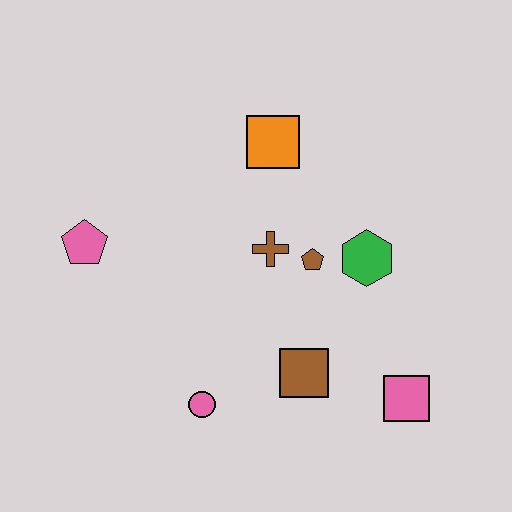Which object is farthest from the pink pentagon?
The pink square is farthest from the pink pentagon.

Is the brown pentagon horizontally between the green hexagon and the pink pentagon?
Yes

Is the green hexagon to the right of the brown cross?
Yes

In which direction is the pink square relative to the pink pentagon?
The pink square is to the right of the pink pentagon.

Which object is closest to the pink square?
The brown square is closest to the pink square.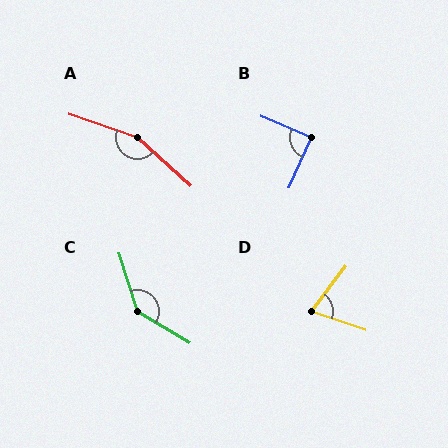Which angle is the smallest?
D, at approximately 72 degrees.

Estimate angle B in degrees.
Approximately 89 degrees.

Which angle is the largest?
A, at approximately 157 degrees.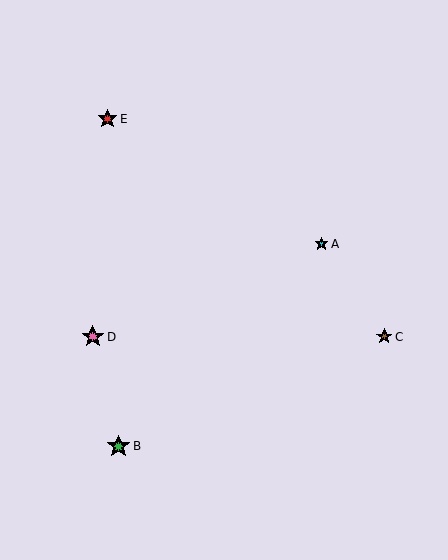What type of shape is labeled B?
Shape B is a green star.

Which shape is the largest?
The green star (labeled B) is the largest.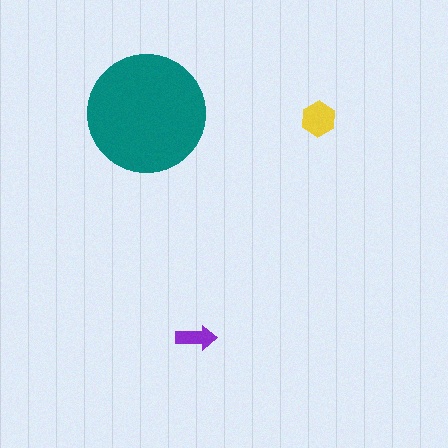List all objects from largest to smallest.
The teal circle, the yellow hexagon, the purple arrow.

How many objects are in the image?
There are 3 objects in the image.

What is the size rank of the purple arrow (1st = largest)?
3rd.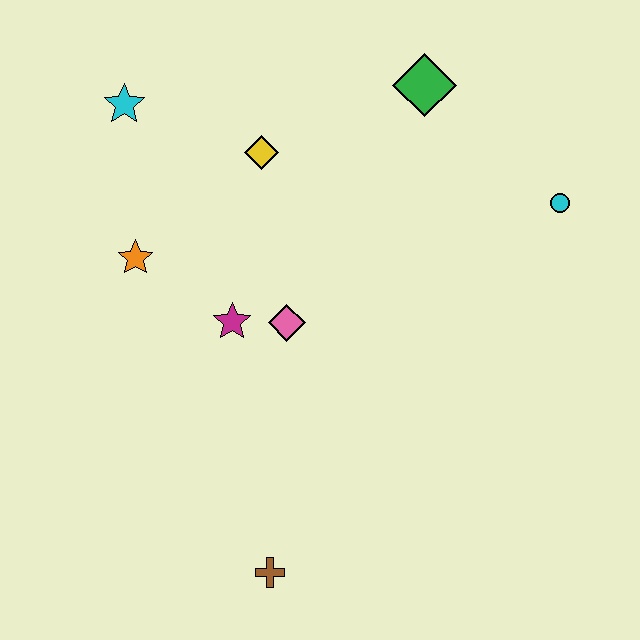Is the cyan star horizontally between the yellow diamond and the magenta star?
No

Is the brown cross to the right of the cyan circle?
No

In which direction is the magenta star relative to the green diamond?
The magenta star is below the green diamond.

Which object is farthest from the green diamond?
The brown cross is farthest from the green diamond.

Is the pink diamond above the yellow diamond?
No